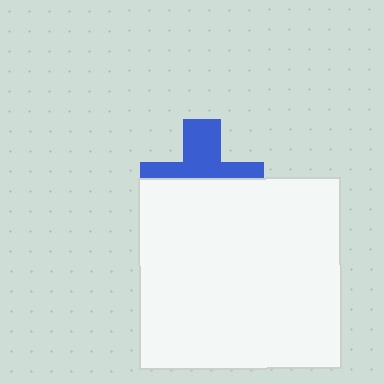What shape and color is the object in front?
The object in front is a white rectangle.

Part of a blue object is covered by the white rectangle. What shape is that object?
It is a cross.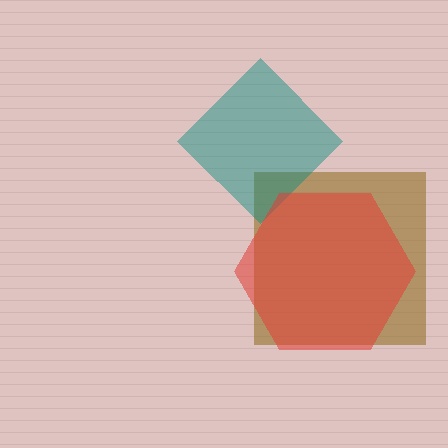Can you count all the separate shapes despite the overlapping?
Yes, there are 3 separate shapes.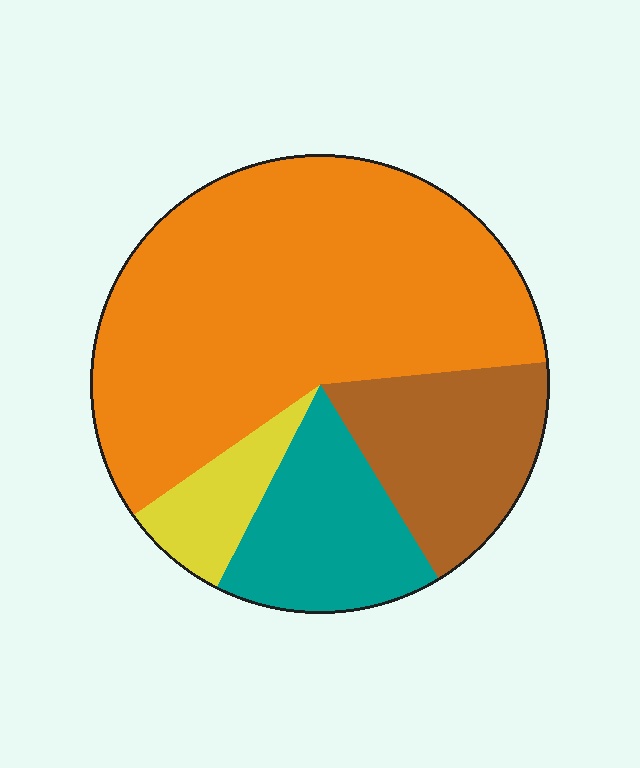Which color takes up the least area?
Yellow, at roughly 10%.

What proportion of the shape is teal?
Teal takes up about one sixth (1/6) of the shape.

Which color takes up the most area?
Orange, at roughly 60%.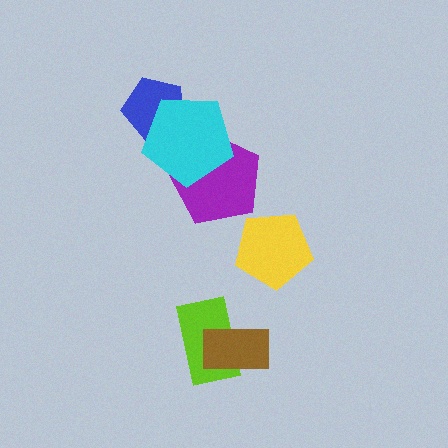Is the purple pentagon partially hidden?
Yes, it is partially covered by another shape.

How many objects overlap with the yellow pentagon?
0 objects overlap with the yellow pentagon.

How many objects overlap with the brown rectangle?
1 object overlaps with the brown rectangle.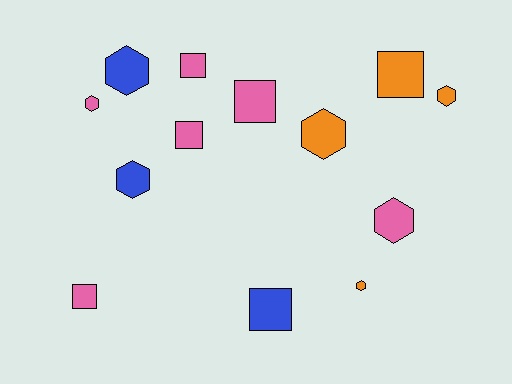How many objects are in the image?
There are 13 objects.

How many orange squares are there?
There is 1 orange square.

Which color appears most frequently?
Pink, with 6 objects.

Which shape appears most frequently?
Hexagon, with 7 objects.